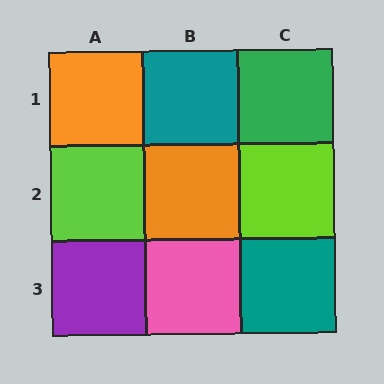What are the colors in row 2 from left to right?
Lime, orange, lime.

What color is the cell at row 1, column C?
Green.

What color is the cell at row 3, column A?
Purple.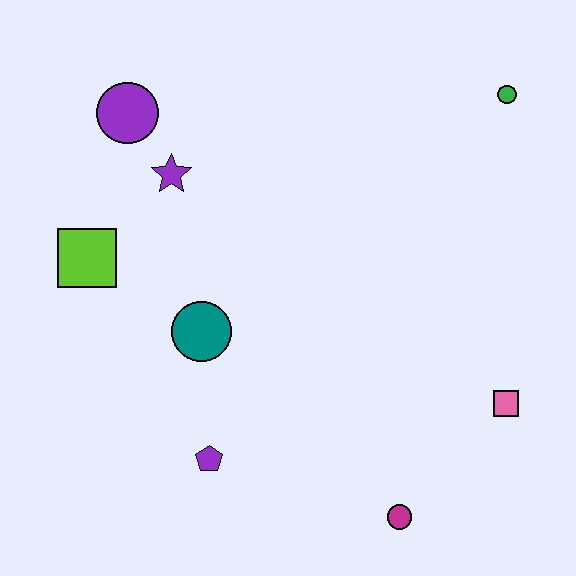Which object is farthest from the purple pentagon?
The green circle is farthest from the purple pentagon.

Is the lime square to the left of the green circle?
Yes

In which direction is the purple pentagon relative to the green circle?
The purple pentagon is below the green circle.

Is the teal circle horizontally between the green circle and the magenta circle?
No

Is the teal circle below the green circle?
Yes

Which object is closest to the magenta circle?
The pink square is closest to the magenta circle.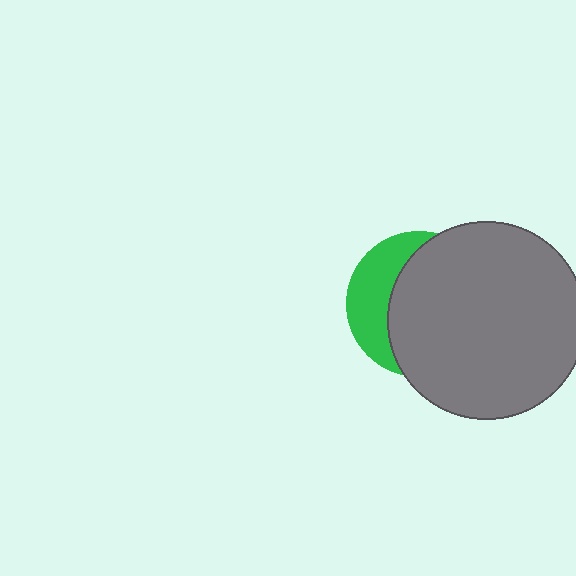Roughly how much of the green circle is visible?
A small part of it is visible (roughly 32%).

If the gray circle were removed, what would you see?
You would see the complete green circle.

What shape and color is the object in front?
The object in front is a gray circle.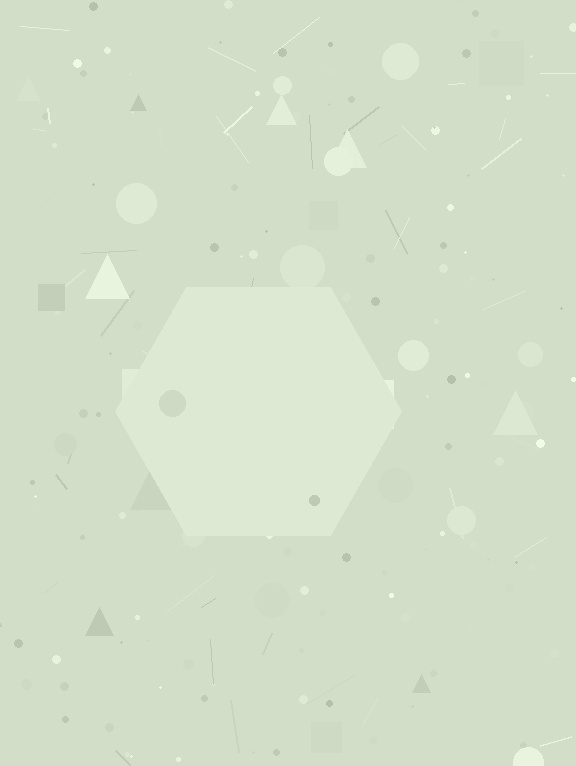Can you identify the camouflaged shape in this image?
The camouflaged shape is a hexagon.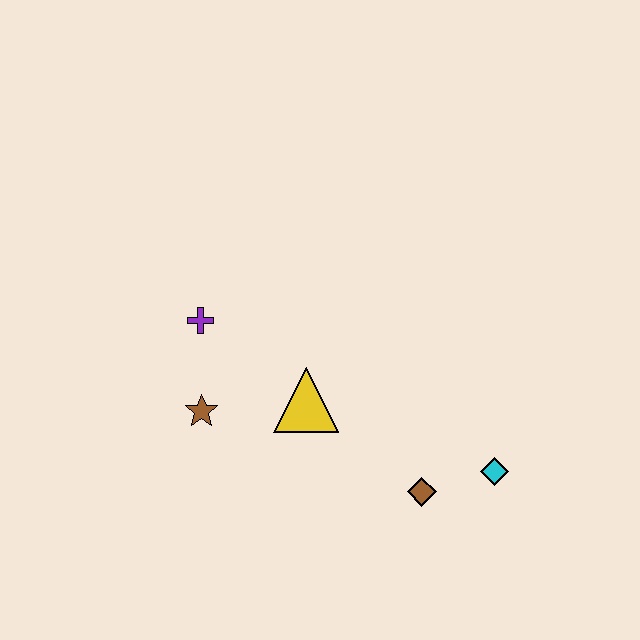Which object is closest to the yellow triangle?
The brown star is closest to the yellow triangle.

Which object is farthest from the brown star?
The cyan diamond is farthest from the brown star.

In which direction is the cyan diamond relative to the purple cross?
The cyan diamond is to the right of the purple cross.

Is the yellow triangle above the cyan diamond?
Yes